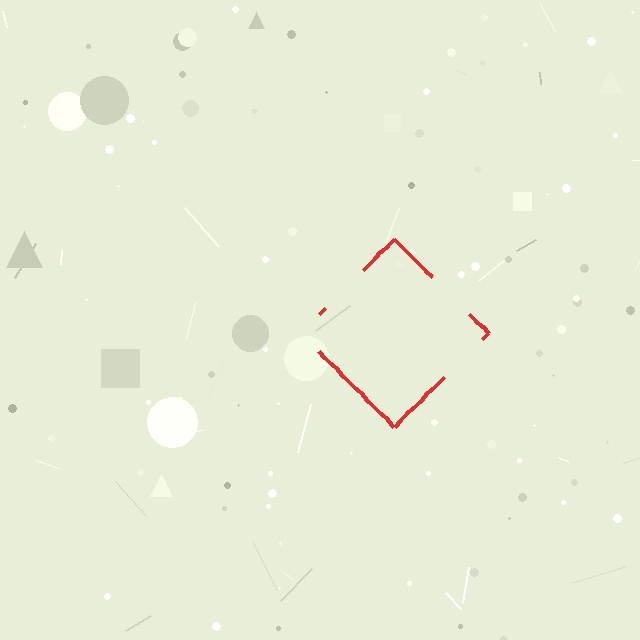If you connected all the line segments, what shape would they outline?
They would outline a diamond.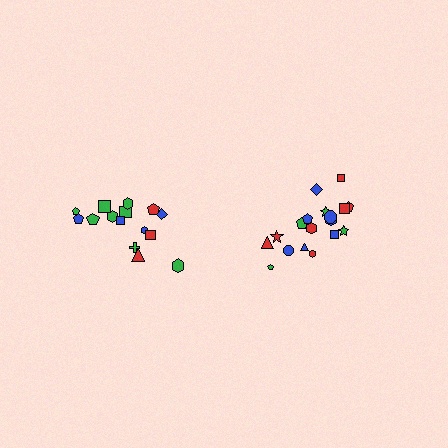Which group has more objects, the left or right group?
The right group.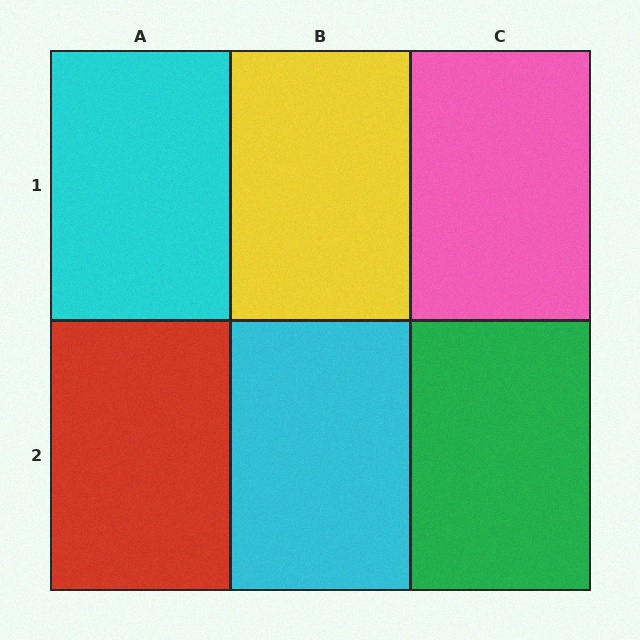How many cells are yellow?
1 cell is yellow.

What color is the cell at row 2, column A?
Red.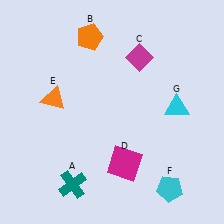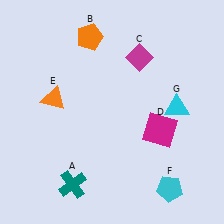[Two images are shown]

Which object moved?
The magenta square (D) moved right.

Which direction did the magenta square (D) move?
The magenta square (D) moved right.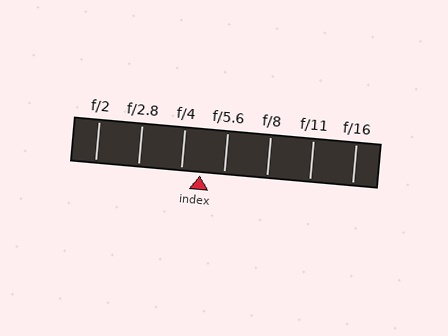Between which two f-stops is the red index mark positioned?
The index mark is between f/4 and f/5.6.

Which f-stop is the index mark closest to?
The index mark is closest to f/4.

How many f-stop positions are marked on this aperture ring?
There are 7 f-stop positions marked.